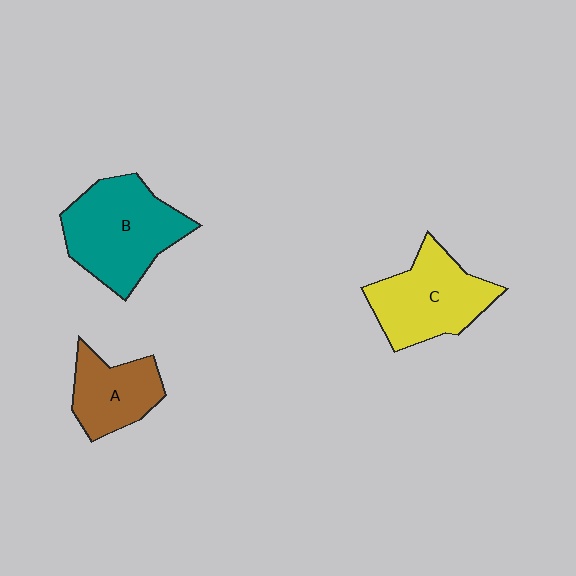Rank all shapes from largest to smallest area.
From largest to smallest: B (teal), C (yellow), A (brown).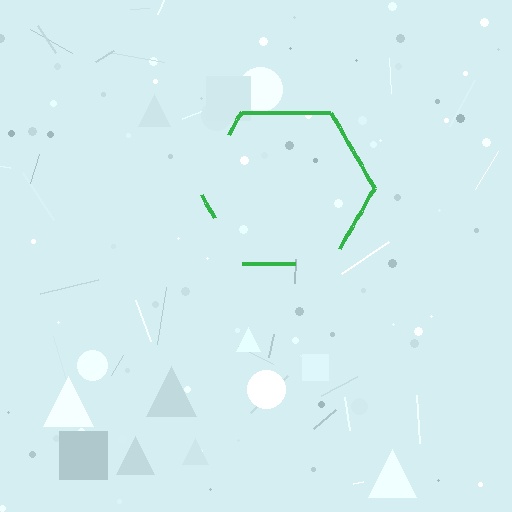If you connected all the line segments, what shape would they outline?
They would outline a hexagon.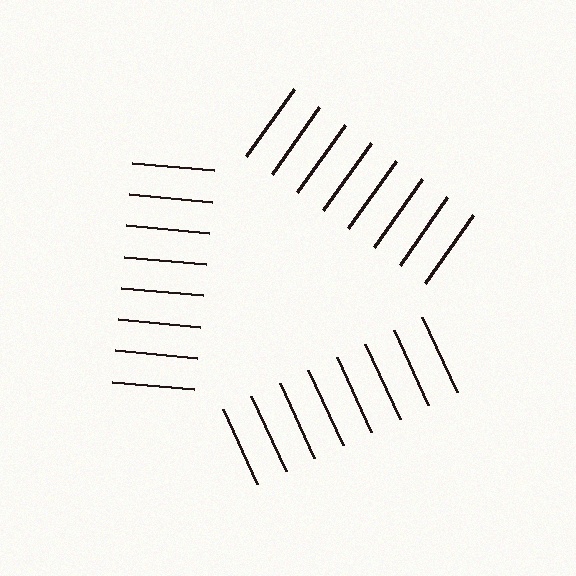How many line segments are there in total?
24 — 8 along each of the 3 edges.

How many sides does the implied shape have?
3 sides — the line-ends trace a triangle.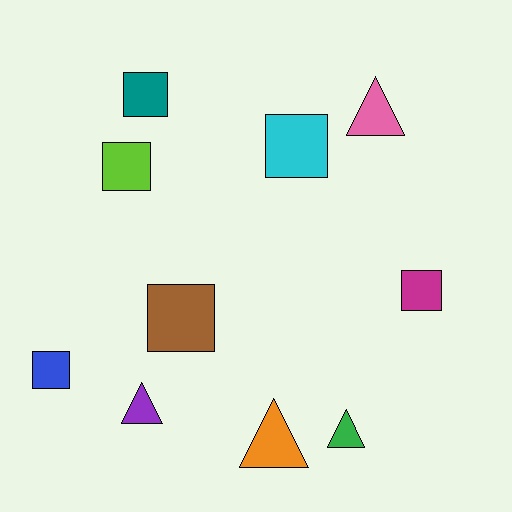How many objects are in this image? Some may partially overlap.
There are 10 objects.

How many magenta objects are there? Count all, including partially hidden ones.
There is 1 magenta object.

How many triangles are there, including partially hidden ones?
There are 4 triangles.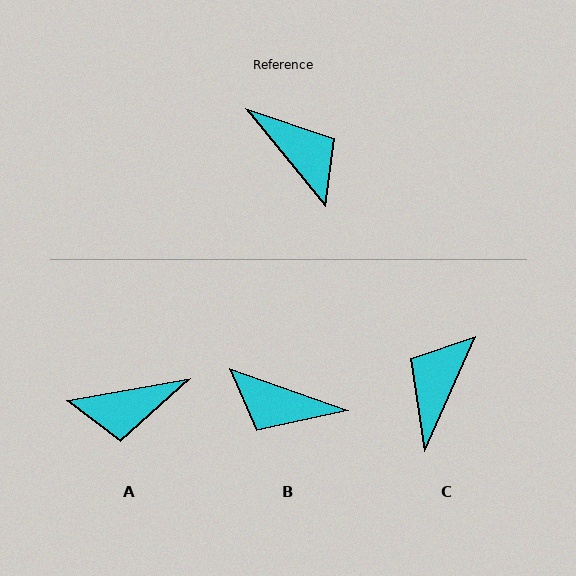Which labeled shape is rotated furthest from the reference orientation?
B, about 149 degrees away.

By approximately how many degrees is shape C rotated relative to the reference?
Approximately 117 degrees counter-clockwise.